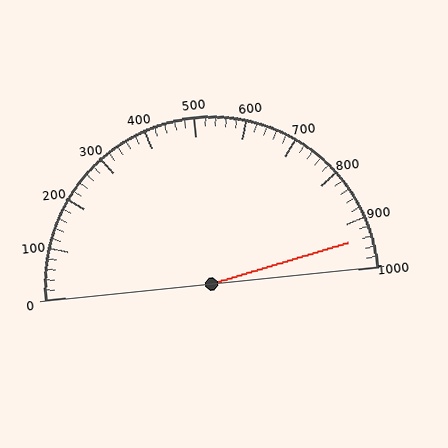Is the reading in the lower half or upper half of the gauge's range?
The reading is in the upper half of the range (0 to 1000).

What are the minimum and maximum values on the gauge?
The gauge ranges from 0 to 1000.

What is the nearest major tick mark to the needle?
The nearest major tick mark is 900.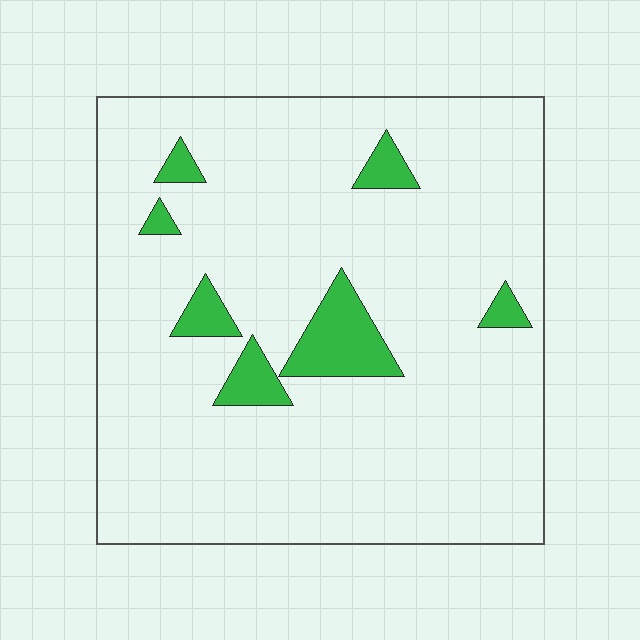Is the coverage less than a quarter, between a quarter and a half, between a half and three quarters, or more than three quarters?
Less than a quarter.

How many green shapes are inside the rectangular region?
7.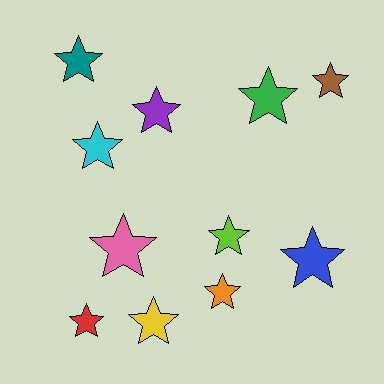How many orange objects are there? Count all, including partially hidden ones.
There is 1 orange object.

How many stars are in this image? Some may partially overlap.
There are 11 stars.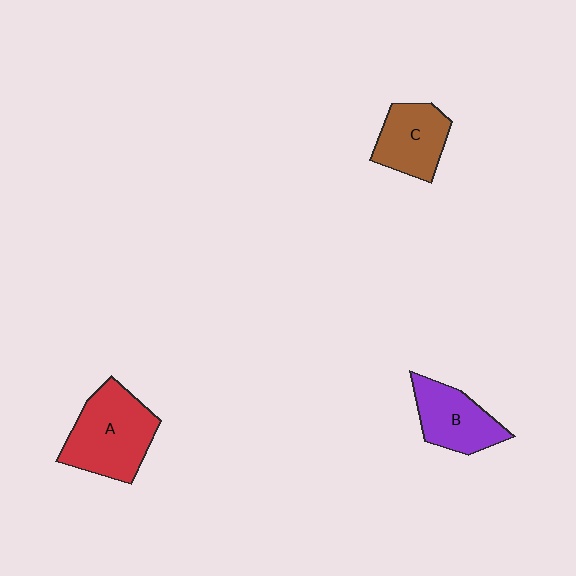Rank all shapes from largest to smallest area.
From largest to smallest: A (red), B (purple), C (brown).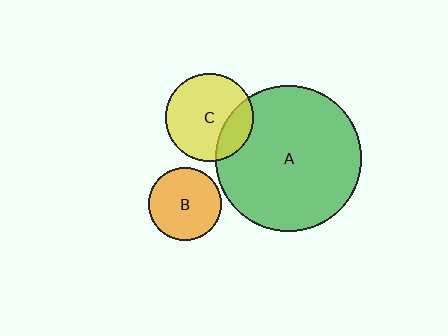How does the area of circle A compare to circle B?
Approximately 3.9 times.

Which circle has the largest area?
Circle A (green).